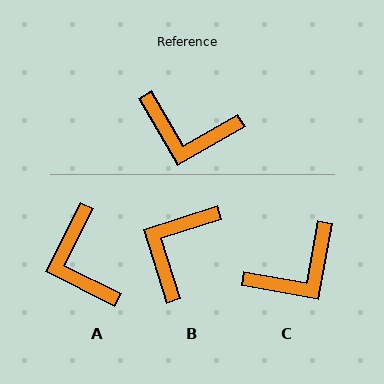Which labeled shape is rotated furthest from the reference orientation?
B, about 102 degrees away.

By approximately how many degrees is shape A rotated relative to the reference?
Approximately 56 degrees clockwise.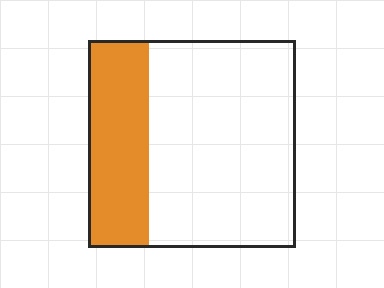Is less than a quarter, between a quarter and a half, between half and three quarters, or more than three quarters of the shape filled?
Between a quarter and a half.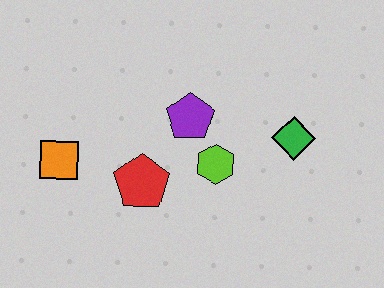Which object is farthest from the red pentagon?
The green diamond is farthest from the red pentagon.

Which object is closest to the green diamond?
The lime hexagon is closest to the green diamond.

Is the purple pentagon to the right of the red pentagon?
Yes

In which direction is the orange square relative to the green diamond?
The orange square is to the left of the green diamond.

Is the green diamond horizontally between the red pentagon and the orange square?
No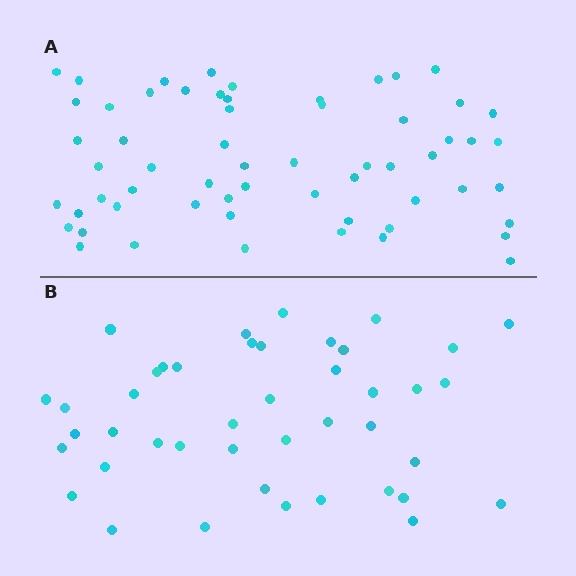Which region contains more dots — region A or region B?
Region A (the top region) has more dots.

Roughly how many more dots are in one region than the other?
Region A has approximately 15 more dots than region B.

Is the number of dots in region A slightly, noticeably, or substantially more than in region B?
Region A has noticeably more, but not dramatically so. The ratio is roughly 1.4 to 1.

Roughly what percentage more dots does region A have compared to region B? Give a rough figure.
About 40% more.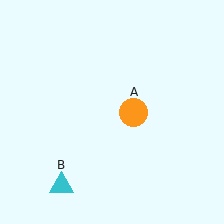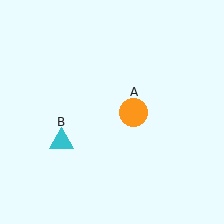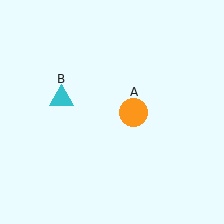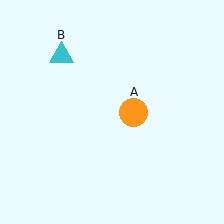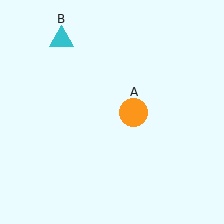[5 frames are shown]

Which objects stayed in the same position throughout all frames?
Orange circle (object A) remained stationary.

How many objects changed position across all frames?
1 object changed position: cyan triangle (object B).